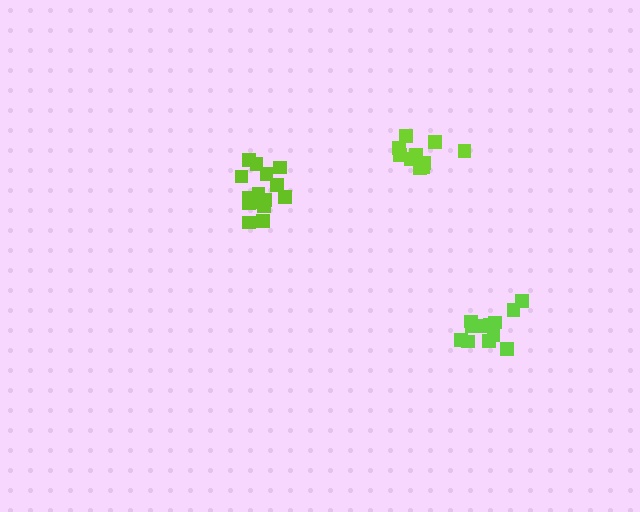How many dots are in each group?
Group 1: 15 dots, Group 2: 10 dots, Group 3: 13 dots (38 total).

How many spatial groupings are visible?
There are 3 spatial groupings.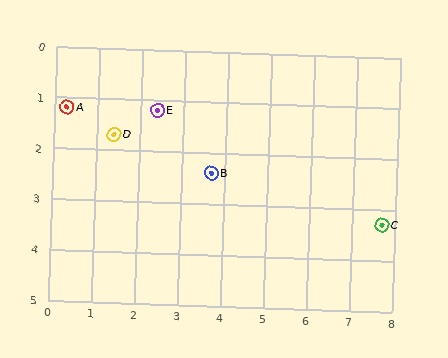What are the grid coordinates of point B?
Point B is at approximately (3.7, 2.4).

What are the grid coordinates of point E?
Point E is at approximately (2.4, 1.2).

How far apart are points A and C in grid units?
Points A and C are about 7.7 grid units apart.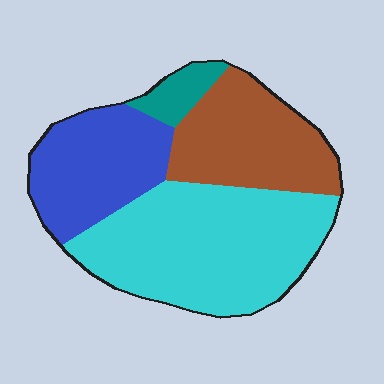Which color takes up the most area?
Cyan, at roughly 45%.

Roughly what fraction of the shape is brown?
Brown covers 26% of the shape.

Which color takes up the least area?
Teal, at roughly 5%.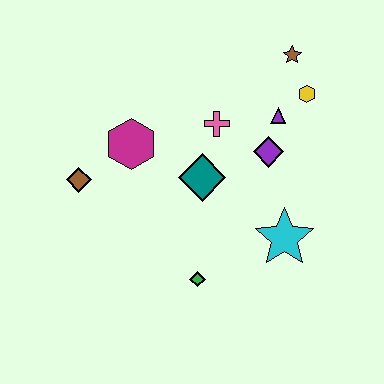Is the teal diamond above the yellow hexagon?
No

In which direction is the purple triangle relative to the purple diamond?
The purple triangle is above the purple diamond.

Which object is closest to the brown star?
The yellow hexagon is closest to the brown star.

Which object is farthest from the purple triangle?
The brown diamond is farthest from the purple triangle.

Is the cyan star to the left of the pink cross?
No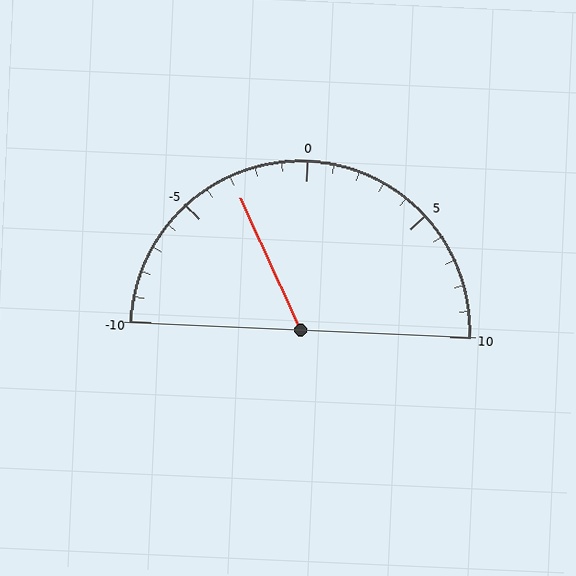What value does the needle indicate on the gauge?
The needle indicates approximately -3.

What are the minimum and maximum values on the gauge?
The gauge ranges from -10 to 10.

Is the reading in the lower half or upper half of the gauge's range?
The reading is in the lower half of the range (-10 to 10).